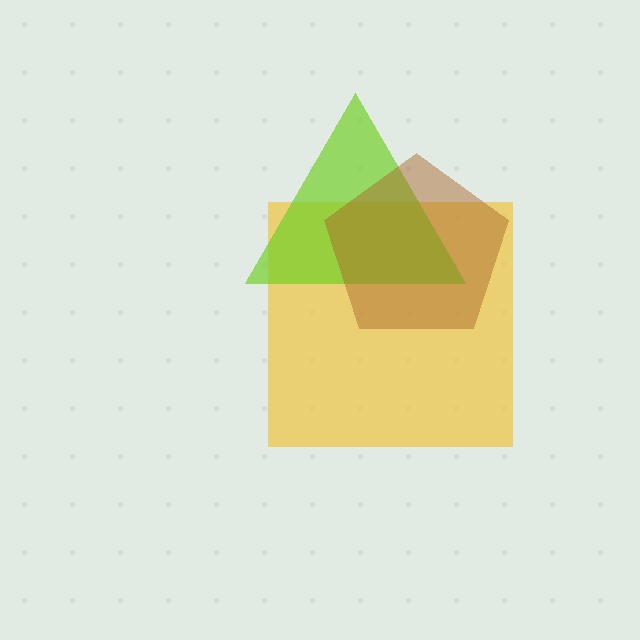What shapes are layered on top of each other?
The layered shapes are: a yellow square, a lime triangle, a brown pentagon.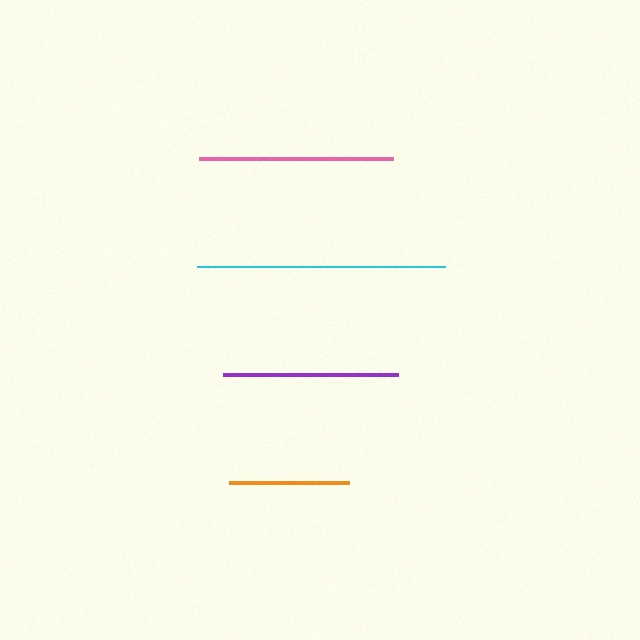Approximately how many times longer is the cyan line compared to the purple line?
The cyan line is approximately 1.4 times the length of the purple line.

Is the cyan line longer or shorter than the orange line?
The cyan line is longer than the orange line.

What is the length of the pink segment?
The pink segment is approximately 195 pixels long.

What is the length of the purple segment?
The purple segment is approximately 174 pixels long.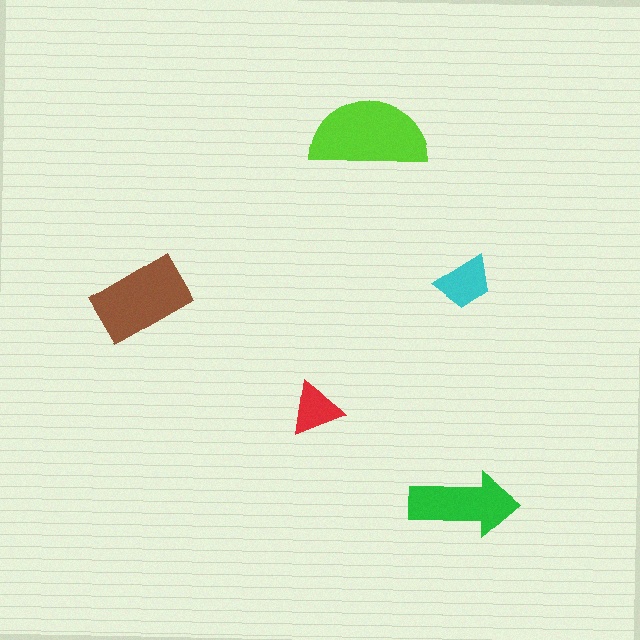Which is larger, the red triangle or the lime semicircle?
The lime semicircle.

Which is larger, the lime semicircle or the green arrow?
The lime semicircle.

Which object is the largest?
The lime semicircle.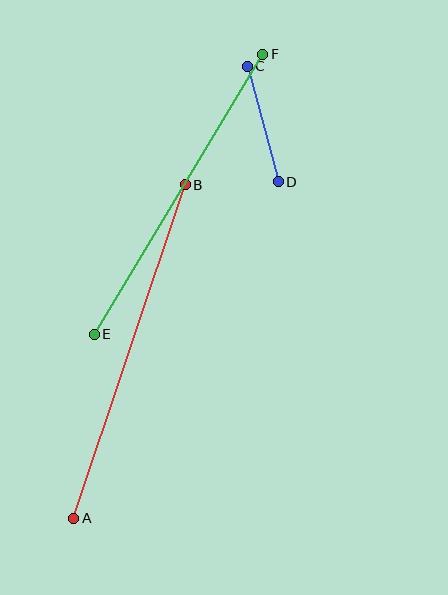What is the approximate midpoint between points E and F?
The midpoint is at approximately (178, 194) pixels.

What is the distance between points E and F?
The distance is approximately 326 pixels.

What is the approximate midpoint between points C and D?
The midpoint is at approximately (263, 124) pixels.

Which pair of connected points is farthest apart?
Points A and B are farthest apart.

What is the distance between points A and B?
The distance is approximately 351 pixels.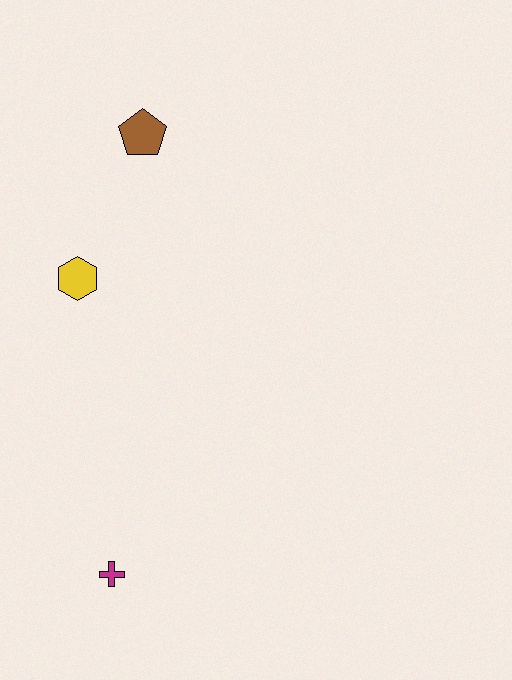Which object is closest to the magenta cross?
The yellow hexagon is closest to the magenta cross.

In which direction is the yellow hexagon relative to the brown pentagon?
The yellow hexagon is below the brown pentagon.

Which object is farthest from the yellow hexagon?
The magenta cross is farthest from the yellow hexagon.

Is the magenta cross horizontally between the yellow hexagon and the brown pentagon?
Yes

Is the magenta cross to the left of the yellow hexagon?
No